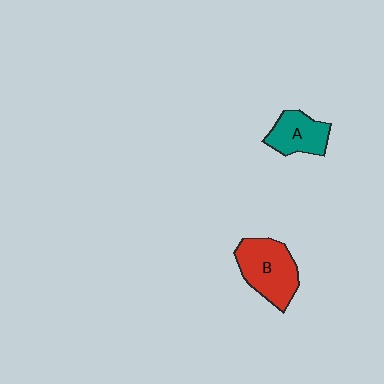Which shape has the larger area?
Shape B (red).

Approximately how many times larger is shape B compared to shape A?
Approximately 1.5 times.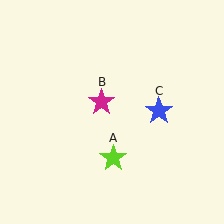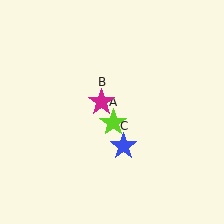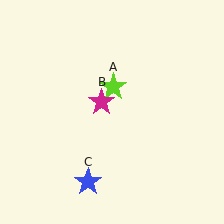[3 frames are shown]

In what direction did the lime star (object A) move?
The lime star (object A) moved up.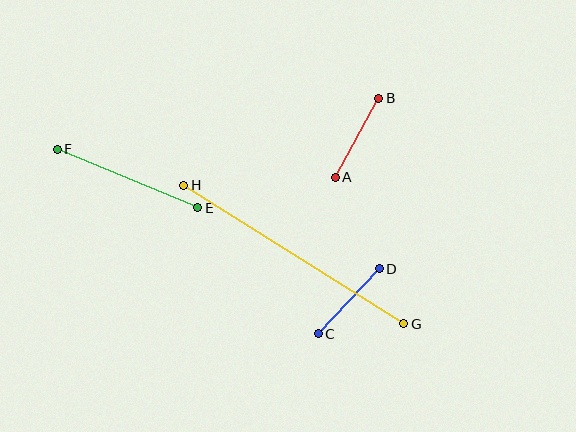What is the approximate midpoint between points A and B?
The midpoint is at approximately (357, 138) pixels.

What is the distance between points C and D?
The distance is approximately 89 pixels.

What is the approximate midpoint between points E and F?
The midpoint is at approximately (128, 179) pixels.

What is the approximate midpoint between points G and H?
The midpoint is at approximately (294, 255) pixels.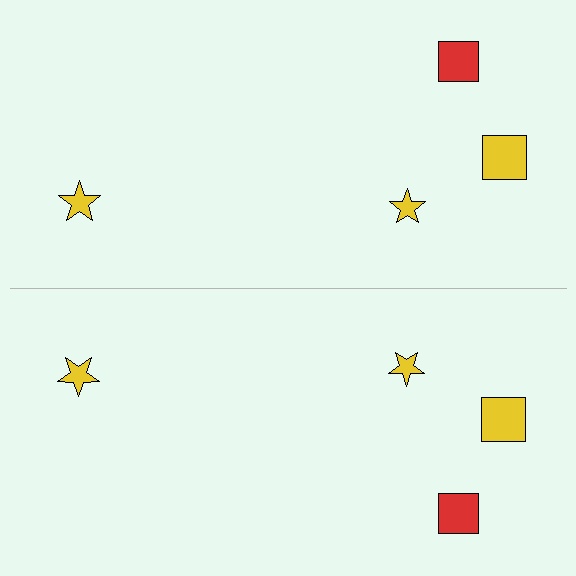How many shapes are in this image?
There are 8 shapes in this image.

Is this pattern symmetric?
Yes, this pattern has bilateral (reflection) symmetry.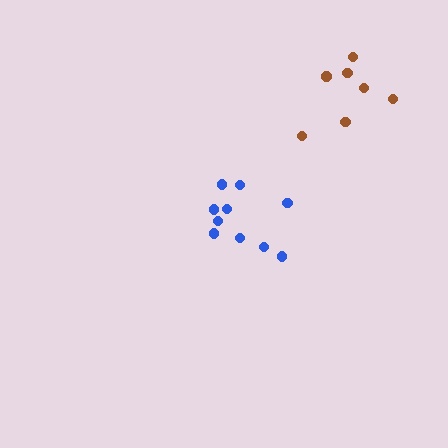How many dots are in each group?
Group 1: 10 dots, Group 2: 7 dots (17 total).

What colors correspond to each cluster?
The clusters are colored: blue, brown.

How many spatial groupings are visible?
There are 2 spatial groupings.